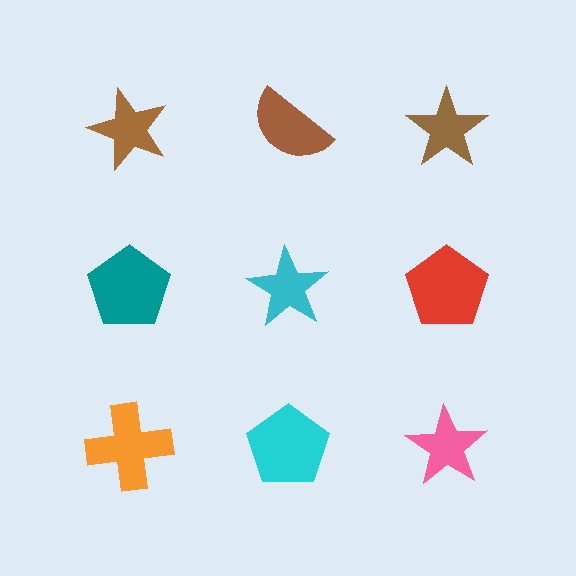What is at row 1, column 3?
A brown star.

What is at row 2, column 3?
A red pentagon.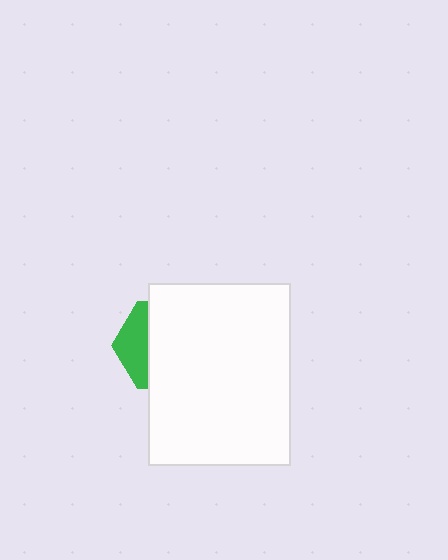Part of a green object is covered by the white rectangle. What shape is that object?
It is a hexagon.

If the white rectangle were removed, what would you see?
You would see the complete green hexagon.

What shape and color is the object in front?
The object in front is a white rectangle.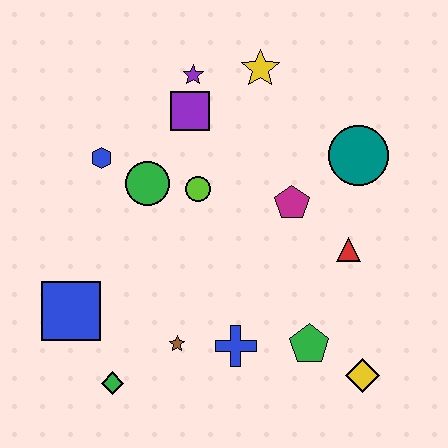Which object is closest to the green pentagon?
The yellow diamond is closest to the green pentagon.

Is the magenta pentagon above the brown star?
Yes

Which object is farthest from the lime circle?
The yellow diamond is farthest from the lime circle.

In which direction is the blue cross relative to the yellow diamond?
The blue cross is to the left of the yellow diamond.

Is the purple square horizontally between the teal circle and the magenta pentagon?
No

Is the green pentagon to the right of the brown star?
Yes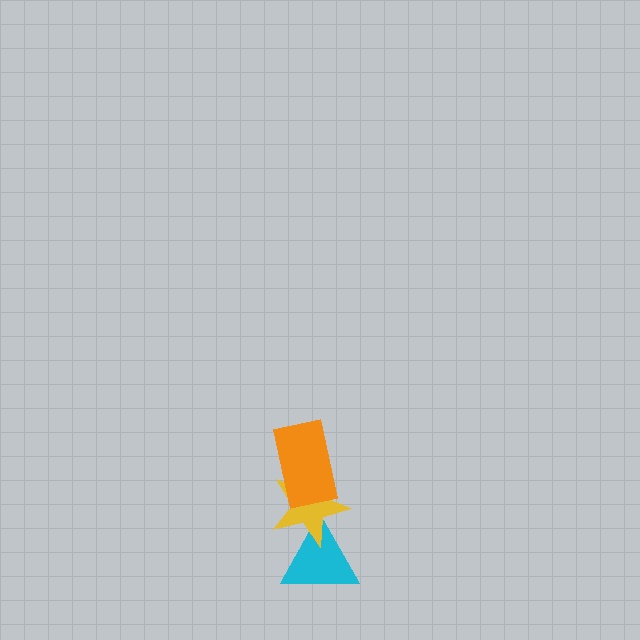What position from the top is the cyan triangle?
The cyan triangle is 3rd from the top.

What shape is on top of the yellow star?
The orange rectangle is on top of the yellow star.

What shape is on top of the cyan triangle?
The yellow star is on top of the cyan triangle.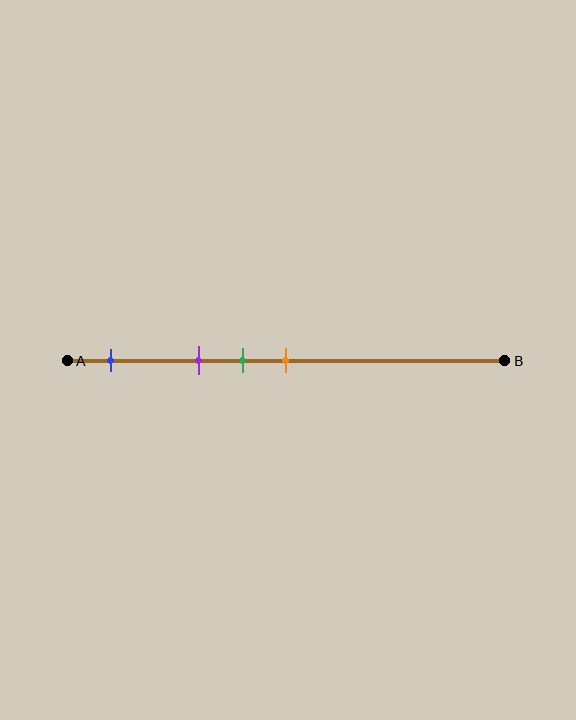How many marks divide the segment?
There are 4 marks dividing the segment.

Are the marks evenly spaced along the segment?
No, the marks are not evenly spaced.